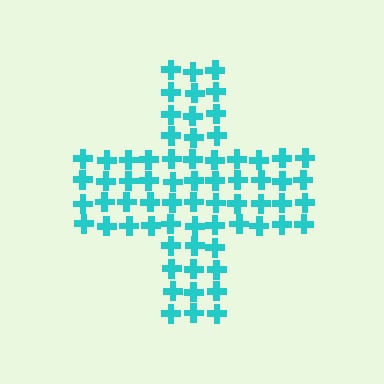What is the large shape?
The large shape is a cross.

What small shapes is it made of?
It is made of small crosses.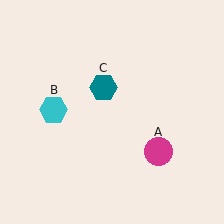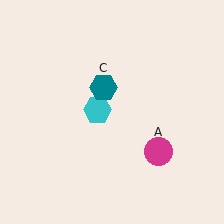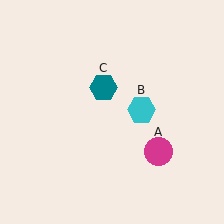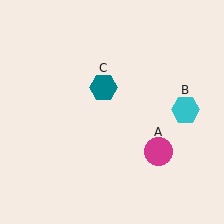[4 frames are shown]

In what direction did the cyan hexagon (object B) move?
The cyan hexagon (object B) moved right.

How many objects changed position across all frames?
1 object changed position: cyan hexagon (object B).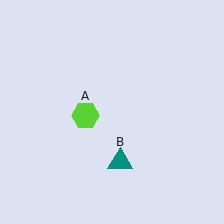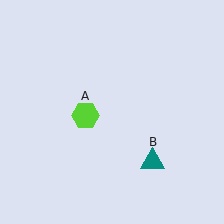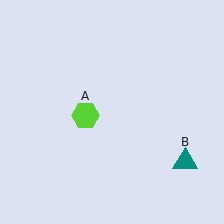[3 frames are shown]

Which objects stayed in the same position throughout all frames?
Lime hexagon (object A) remained stationary.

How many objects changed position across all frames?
1 object changed position: teal triangle (object B).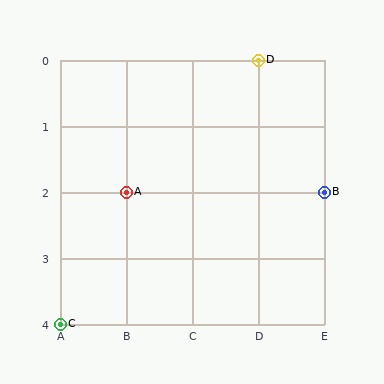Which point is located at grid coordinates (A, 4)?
Point C is at (A, 4).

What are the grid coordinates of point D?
Point D is at grid coordinates (D, 0).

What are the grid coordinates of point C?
Point C is at grid coordinates (A, 4).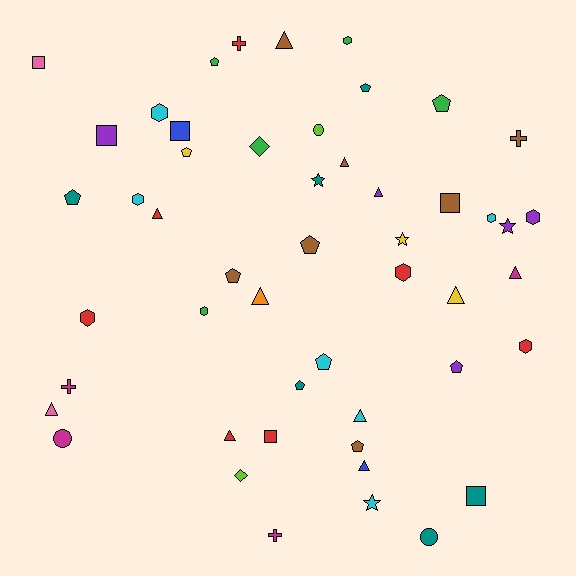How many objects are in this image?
There are 50 objects.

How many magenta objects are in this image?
There are 4 magenta objects.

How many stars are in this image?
There are 4 stars.